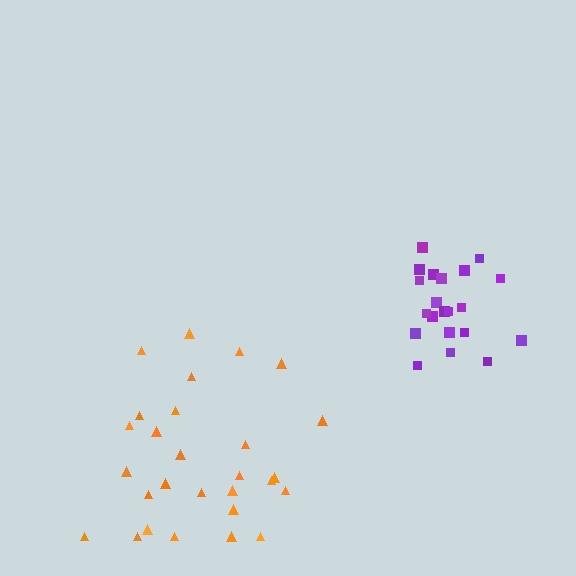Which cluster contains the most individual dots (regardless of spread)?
Orange (28).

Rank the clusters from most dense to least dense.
purple, orange.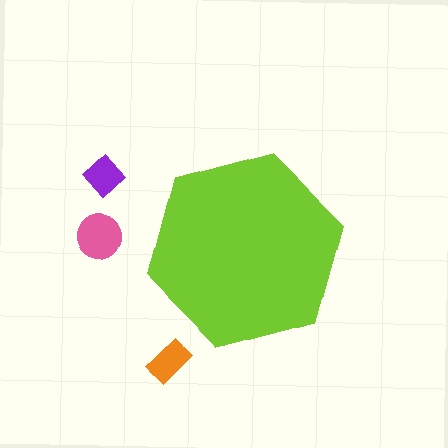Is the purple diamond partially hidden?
No, the purple diamond is fully visible.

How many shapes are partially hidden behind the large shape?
0 shapes are partially hidden.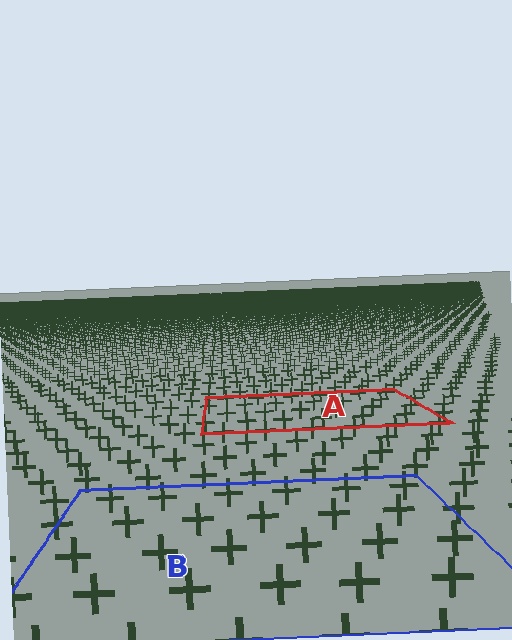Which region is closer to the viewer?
Region B is closer. The texture elements there are larger and more spread out.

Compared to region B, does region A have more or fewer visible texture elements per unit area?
Region A has more texture elements per unit area — they are packed more densely because it is farther away.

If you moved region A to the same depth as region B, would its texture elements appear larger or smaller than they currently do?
They would appear larger. At a closer depth, the same texture elements are projected at a bigger on-screen size.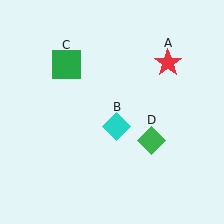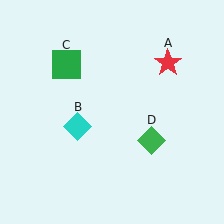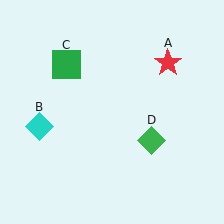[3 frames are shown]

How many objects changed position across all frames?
1 object changed position: cyan diamond (object B).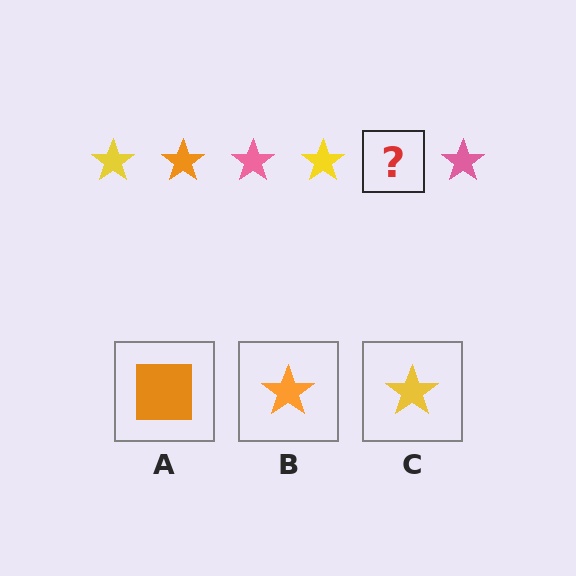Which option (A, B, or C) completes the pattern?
B.